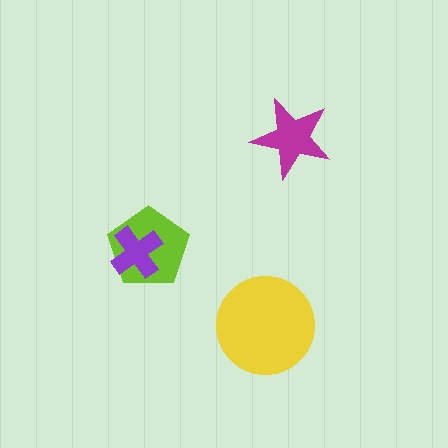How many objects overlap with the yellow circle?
0 objects overlap with the yellow circle.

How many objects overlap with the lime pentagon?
1 object overlaps with the lime pentagon.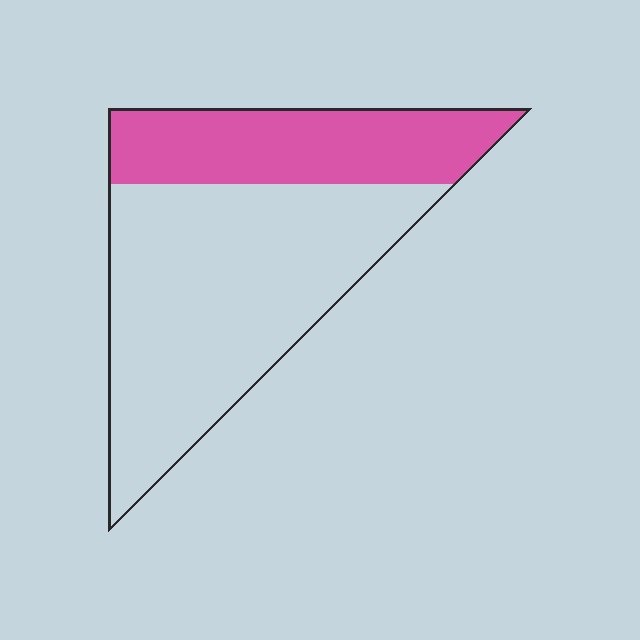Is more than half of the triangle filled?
No.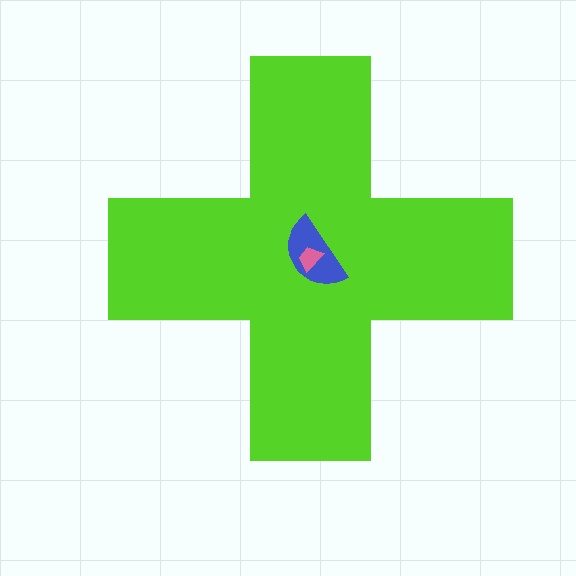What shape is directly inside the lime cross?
The blue semicircle.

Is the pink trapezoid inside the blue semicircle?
Yes.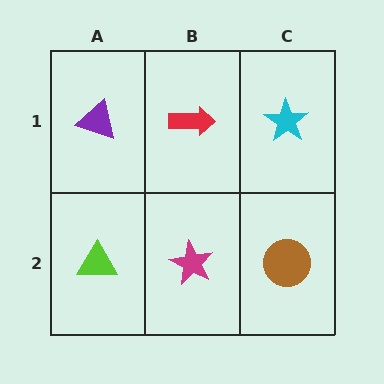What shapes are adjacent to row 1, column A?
A lime triangle (row 2, column A), a red arrow (row 1, column B).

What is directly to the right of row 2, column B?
A brown circle.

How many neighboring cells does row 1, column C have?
2.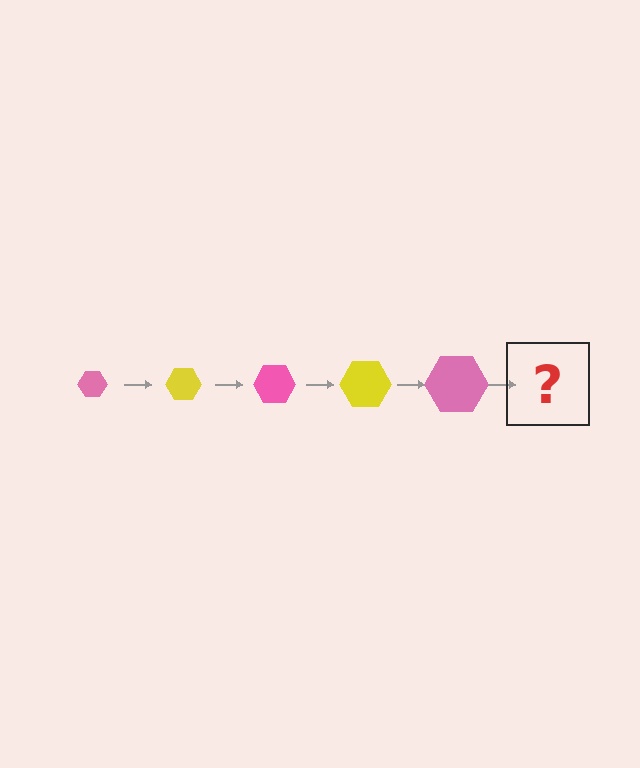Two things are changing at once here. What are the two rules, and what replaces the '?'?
The two rules are that the hexagon grows larger each step and the color cycles through pink and yellow. The '?' should be a yellow hexagon, larger than the previous one.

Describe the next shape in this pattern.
It should be a yellow hexagon, larger than the previous one.